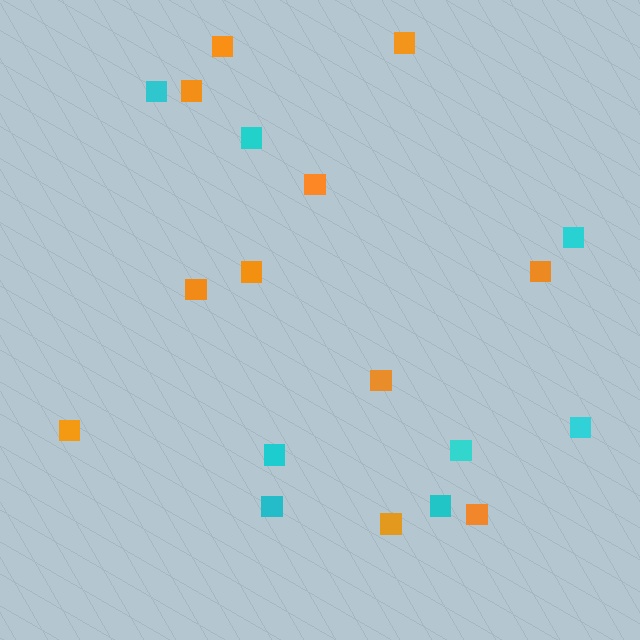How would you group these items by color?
There are 2 groups: one group of cyan squares (8) and one group of orange squares (11).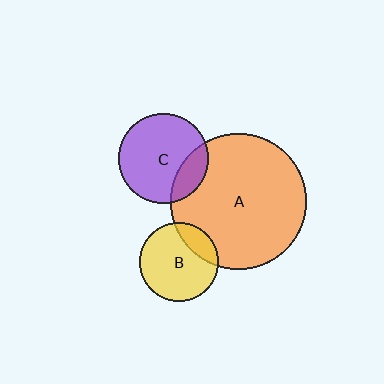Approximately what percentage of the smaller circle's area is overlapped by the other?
Approximately 20%.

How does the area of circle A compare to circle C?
Approximately 2.3 times.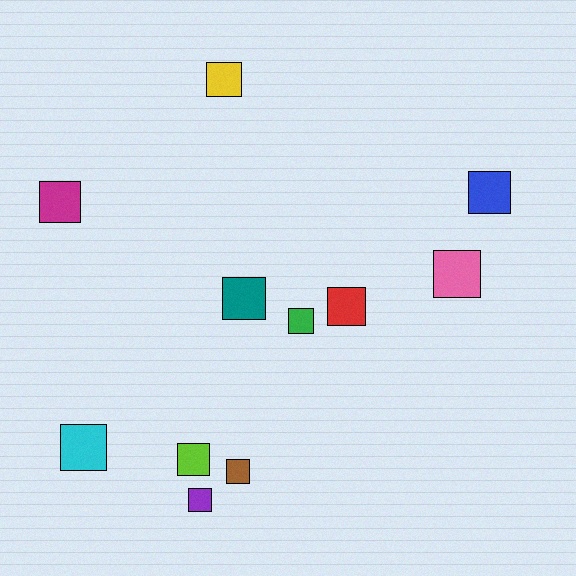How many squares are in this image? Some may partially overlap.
There are 11 squares.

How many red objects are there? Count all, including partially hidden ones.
There is 1 red object.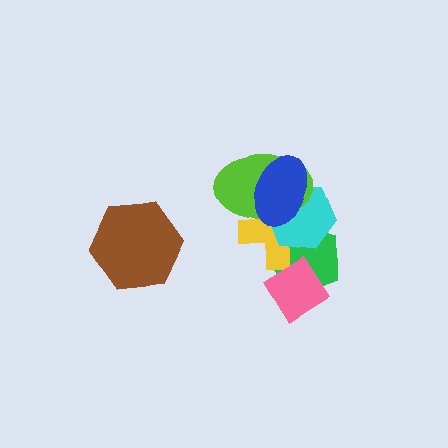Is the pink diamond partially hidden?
No, no other shape covers it.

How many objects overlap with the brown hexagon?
0 objects overlap with the brown hexagon.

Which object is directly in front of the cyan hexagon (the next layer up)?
The lime ellipse is directly in front of the cyan hexagon.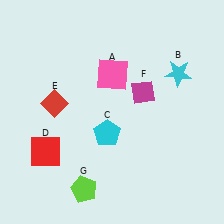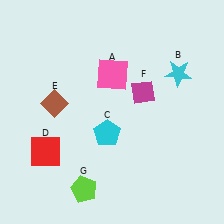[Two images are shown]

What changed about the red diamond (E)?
In Image 1, E is red. In Image 2, it changed to brown.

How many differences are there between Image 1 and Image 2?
There is 1 difference between the two images.